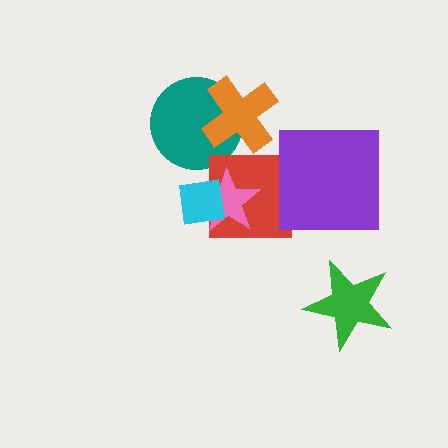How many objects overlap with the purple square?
1 object overlaps with the purple square.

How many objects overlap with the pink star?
2 objects overlap with the pink star.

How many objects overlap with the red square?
3 objects overlap with the red square.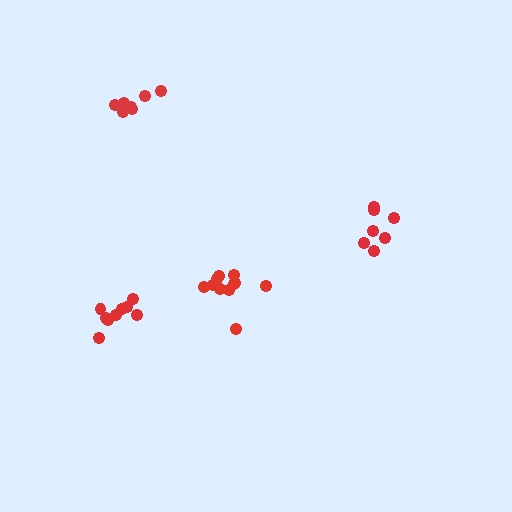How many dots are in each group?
Group 1: 7 dots, Group 2: 7 dots, Group 3: 9 dots, Group 4: 11 dots (34 total).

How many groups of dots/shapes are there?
There are 4 groups.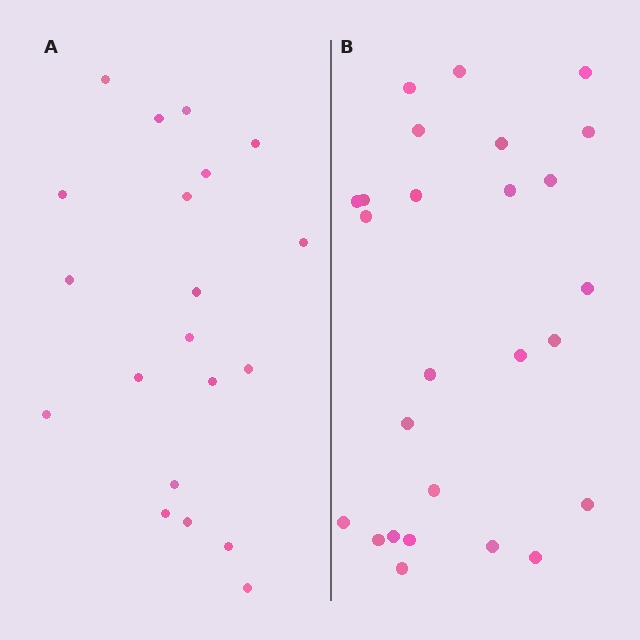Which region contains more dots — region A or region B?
Region B (the right region) has more dots.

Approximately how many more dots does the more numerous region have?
Region B has about 6 more dots than region A.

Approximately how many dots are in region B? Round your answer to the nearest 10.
About 30 dots. (The exact count is 26, which rounds to 30.)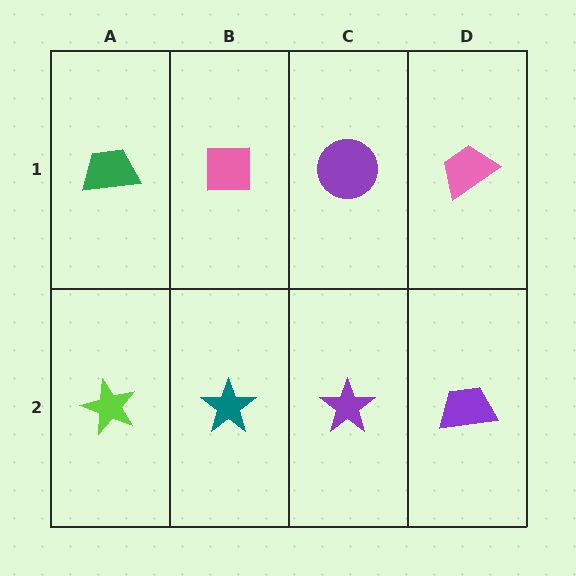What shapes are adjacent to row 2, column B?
A pink square (row 1, column B), a lime star (row 2, column A), a purple star (row 2, column C).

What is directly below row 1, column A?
A lime star.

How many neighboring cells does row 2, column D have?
2.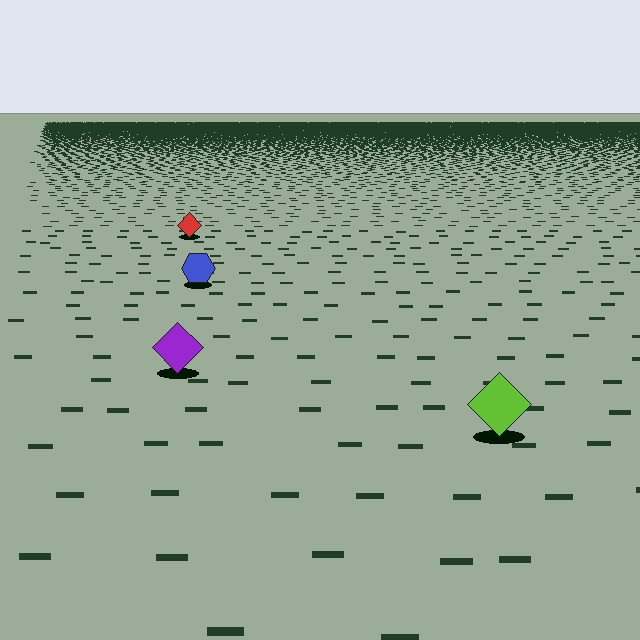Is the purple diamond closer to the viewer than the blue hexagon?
Yes. The purple diamond is closer — you can tell from the texture gradient: the ground texture is coarser near it.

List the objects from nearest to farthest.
From nearest to farthest: the lime diamond, the purple diamond, the blue hexagon, the red diamond.